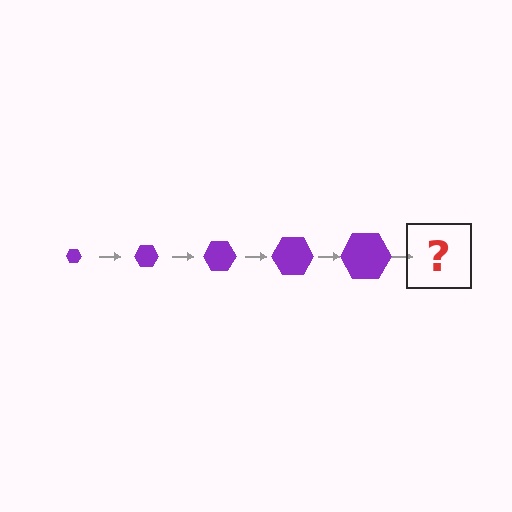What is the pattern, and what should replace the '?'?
The pattern is that the hexagon gets progressively larger each step. The '?' should be a purple hexagon, larger than the previous one.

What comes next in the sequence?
The next element should be a purple hexagon, larger than the previous one.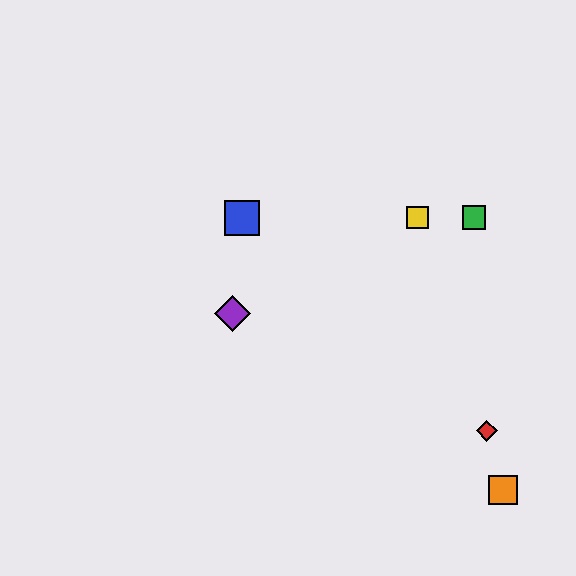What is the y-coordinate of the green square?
The green square is at y≈218.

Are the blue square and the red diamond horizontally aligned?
No, the blue square is at y≈218 and the red diamond is at y≈431.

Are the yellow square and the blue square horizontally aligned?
Yes, both are at y≈218.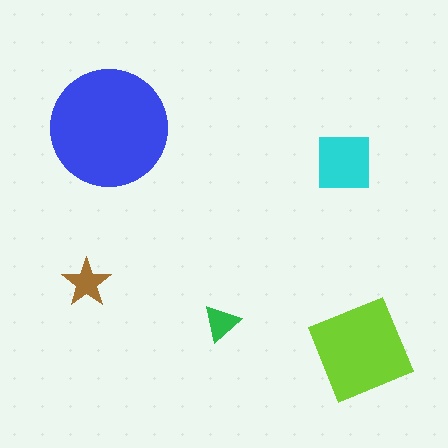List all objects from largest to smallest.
The blue circle, the lime diamond, the cyan square, the brown star, the green triangle.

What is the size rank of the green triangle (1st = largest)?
5th.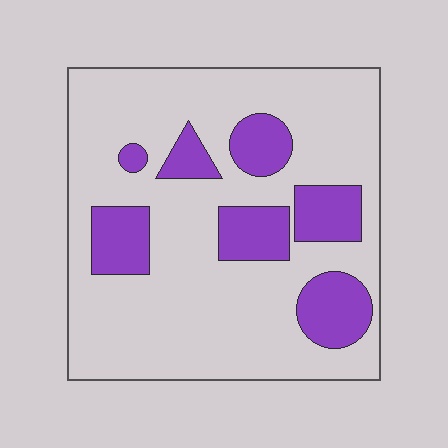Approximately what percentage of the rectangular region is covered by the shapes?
Approximately 25%.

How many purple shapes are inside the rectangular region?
7.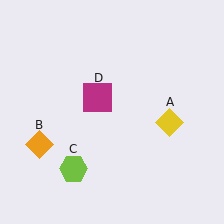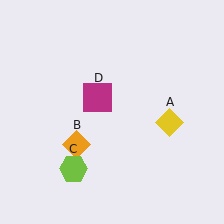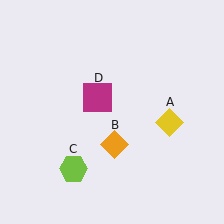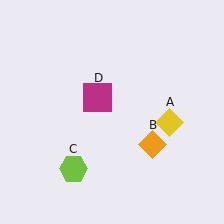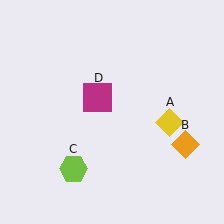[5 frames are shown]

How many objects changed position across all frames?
1 object changed position: orange diamond (object B).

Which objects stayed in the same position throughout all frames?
Yellow diamond (object A) and lime hexagon (object C) and magenta square (object D) remained stationary.